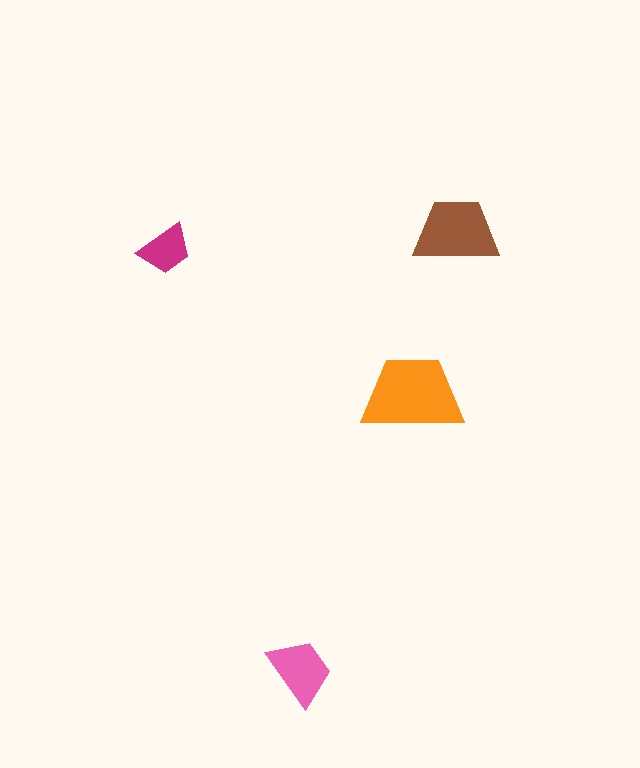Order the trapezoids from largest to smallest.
the orange one, the brown one, the pink one, the magenta one.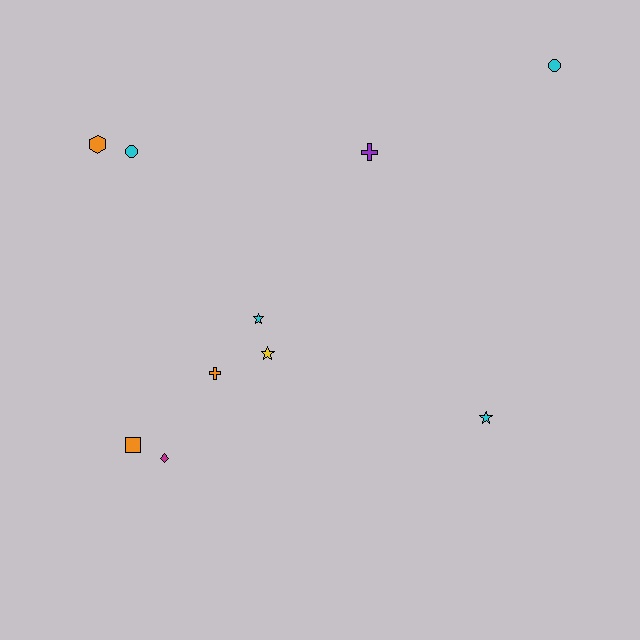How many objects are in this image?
There are 10 objects.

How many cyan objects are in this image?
There are 4 cyan objects.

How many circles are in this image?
There are 2 circles.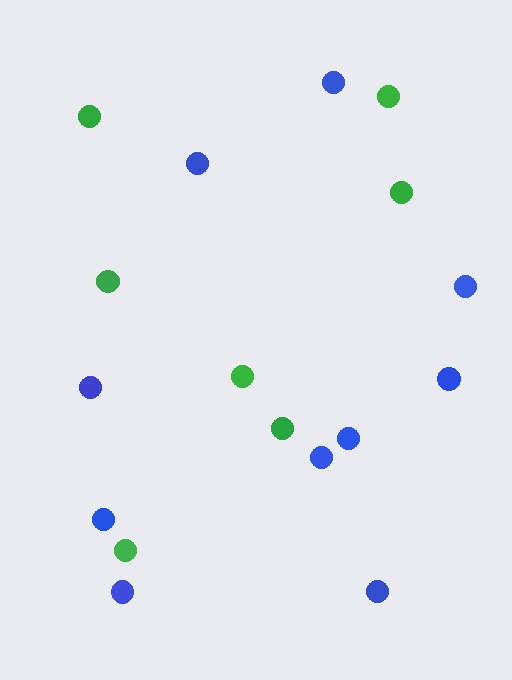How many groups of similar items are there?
There are 2 groups: one group of green circles (7) and one group of blue circles (10).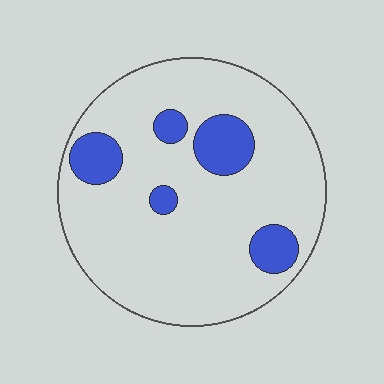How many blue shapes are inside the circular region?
5.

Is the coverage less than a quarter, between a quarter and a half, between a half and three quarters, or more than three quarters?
Less than a quarter.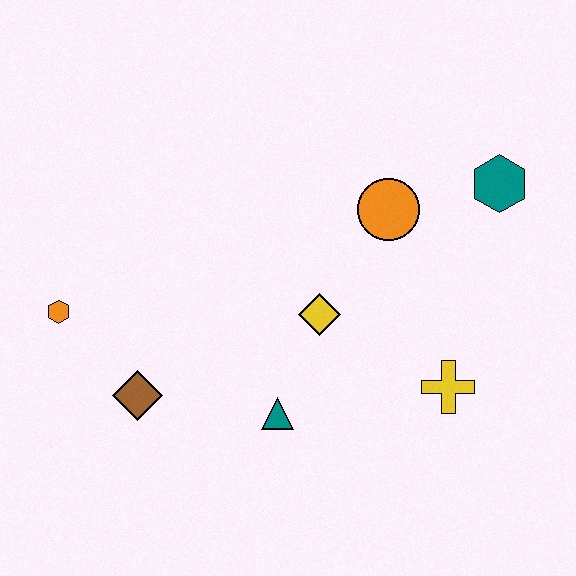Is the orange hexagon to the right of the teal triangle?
No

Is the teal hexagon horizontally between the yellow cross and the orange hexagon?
No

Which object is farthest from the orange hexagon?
The teal hexagon is farthest from the orange hexagon.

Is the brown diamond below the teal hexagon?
Yes